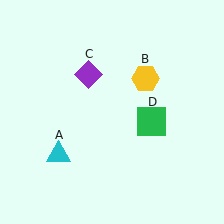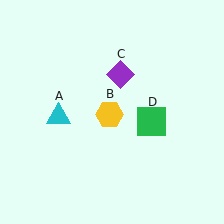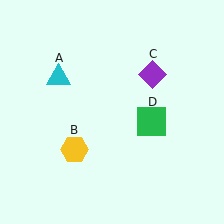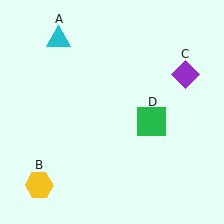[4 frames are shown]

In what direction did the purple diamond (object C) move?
The purple diamond (object C) moved right.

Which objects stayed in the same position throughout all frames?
Green square (object D) remained stationary.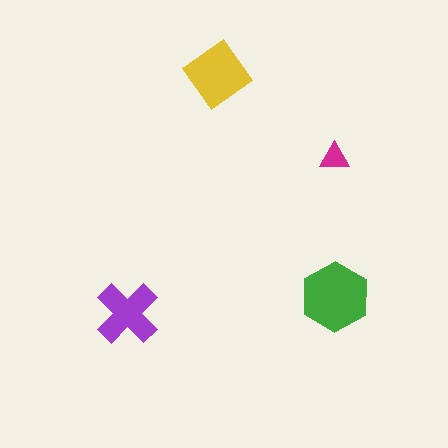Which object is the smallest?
The magenta triangle.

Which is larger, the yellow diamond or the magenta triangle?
The yellow diamond.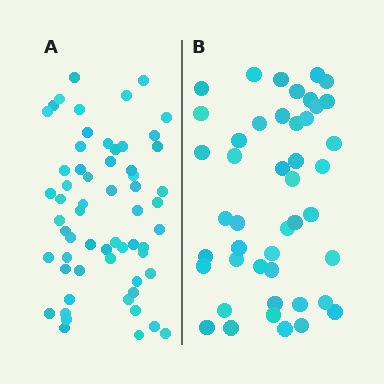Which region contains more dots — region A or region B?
Region A (the left region) has more dots.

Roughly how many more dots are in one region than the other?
Region A has approximately 15 more dots than region B.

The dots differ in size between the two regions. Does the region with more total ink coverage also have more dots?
No. Region B has more total ink coverage because its dots are larger, but region A actually contains more individual dots. Total area can be misleading — the number of items is what matters here.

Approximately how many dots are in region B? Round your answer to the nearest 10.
About 40 dots. (The exact count is 45, which rounds to 40.)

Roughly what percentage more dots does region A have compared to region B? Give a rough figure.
About 35% more.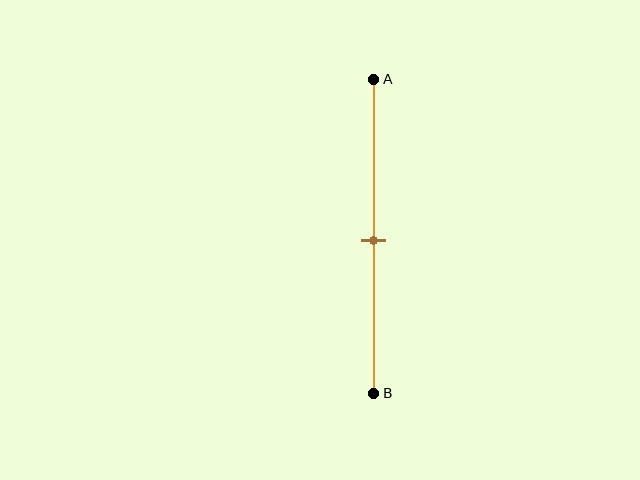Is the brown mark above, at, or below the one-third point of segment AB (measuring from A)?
The brown mark is below the one-third point of segment AB.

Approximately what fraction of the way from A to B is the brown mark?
The brown mark is approximately 50% of the way from A to B.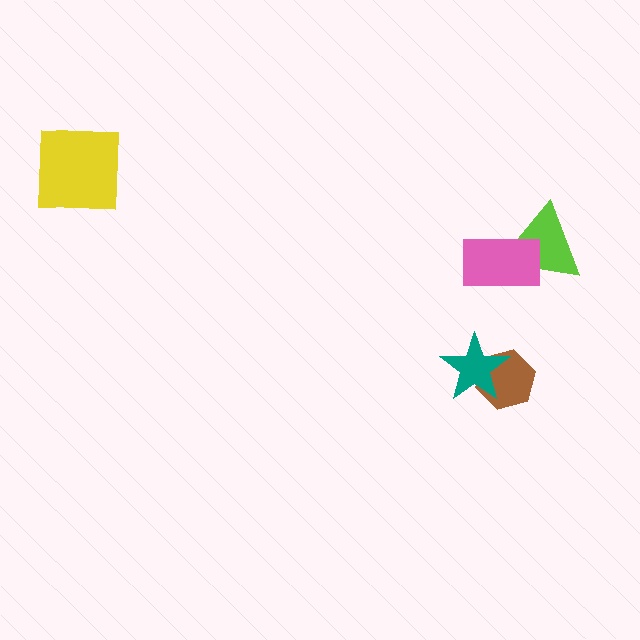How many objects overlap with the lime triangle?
1 object overlaps with the lime triangle.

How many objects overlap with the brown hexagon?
1 object overlaps with the brown hexagon.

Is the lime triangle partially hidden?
Yes, it is partially covered by another shape.